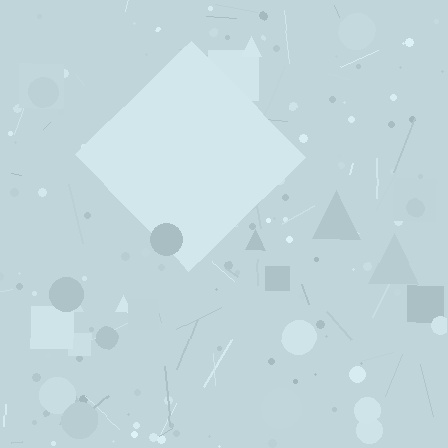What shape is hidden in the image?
A diamond is hidden in the image.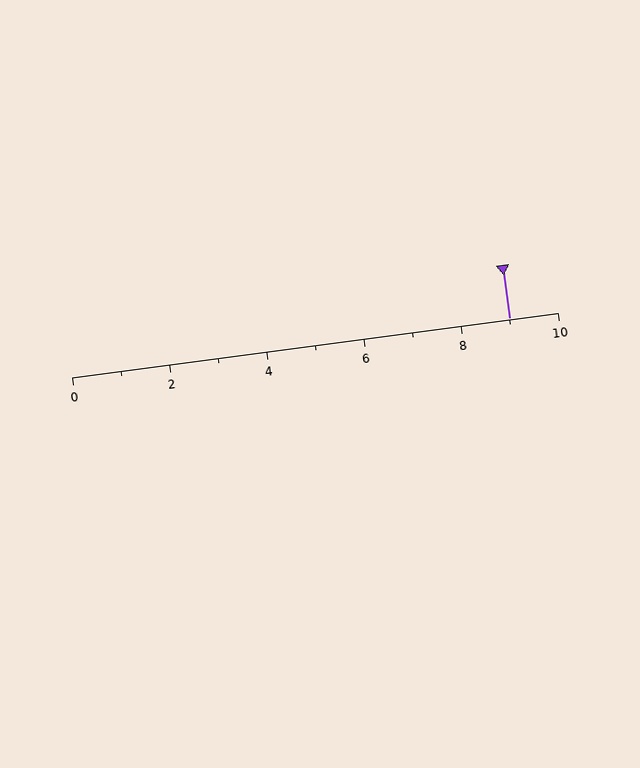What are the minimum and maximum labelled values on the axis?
The axis runs from 0 to 10.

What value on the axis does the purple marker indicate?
The marker indicates approximately 9.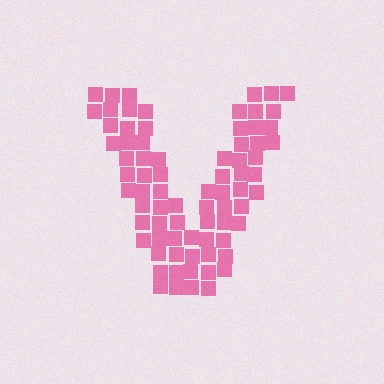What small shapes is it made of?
It is made of small squares.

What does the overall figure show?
The overall figure shows the letter V.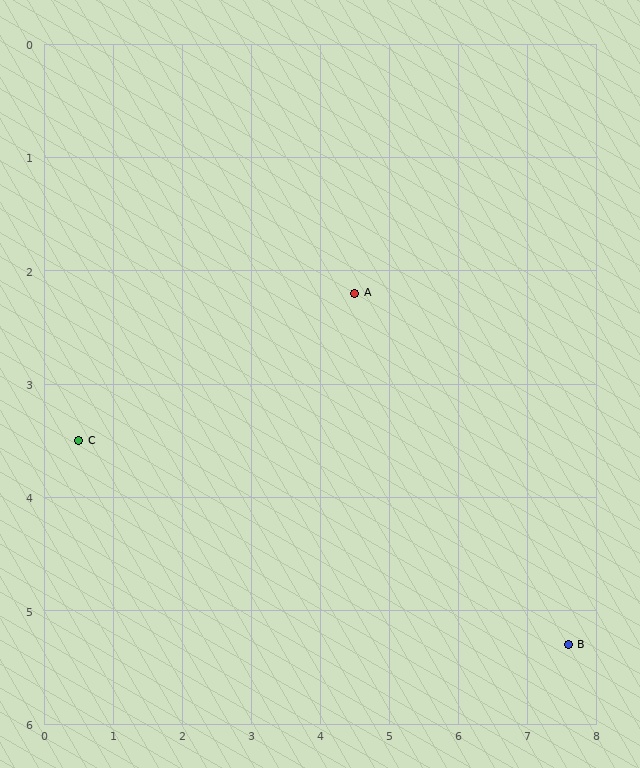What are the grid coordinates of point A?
Point A is at approximately (4.5, 2.2).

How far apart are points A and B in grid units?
Points A and B are about 4.4 grid units apart.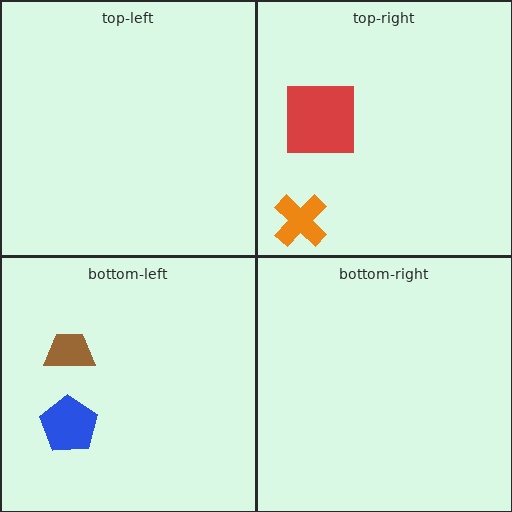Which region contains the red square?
The top-right region.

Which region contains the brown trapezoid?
The bottom-left region.